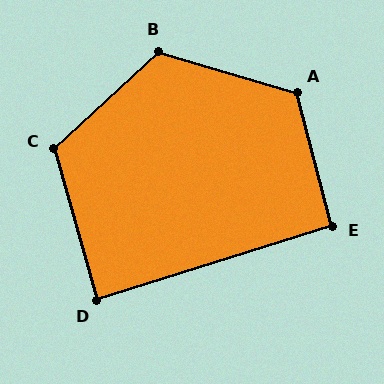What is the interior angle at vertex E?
Approximately 93 degrees (approximately right).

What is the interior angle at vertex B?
Approximately 121 degrees (obtuse).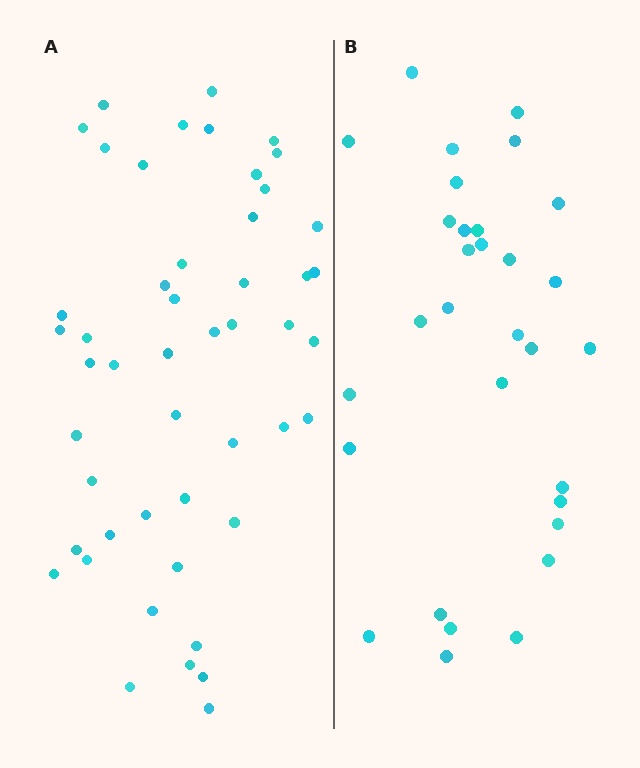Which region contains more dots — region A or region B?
Region A (the left region) has more dots.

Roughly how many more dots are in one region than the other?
Region A has approximately 20 more dots than region B.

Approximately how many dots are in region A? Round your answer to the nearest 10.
About 50 dots. (The exact count is 49, which rounds to 50.)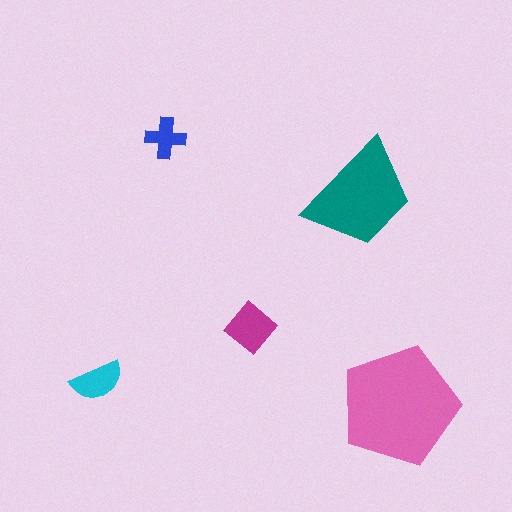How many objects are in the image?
There are 5 objects in the image.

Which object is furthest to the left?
The cyan semicircle is leftmost.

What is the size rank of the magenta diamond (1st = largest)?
3rd.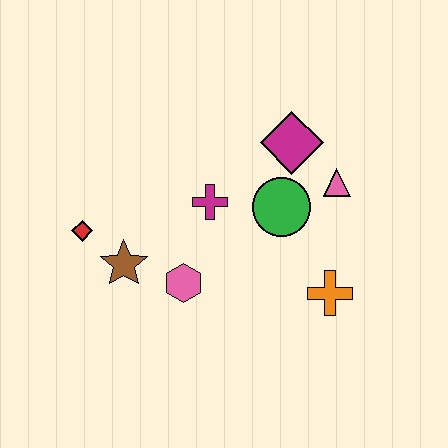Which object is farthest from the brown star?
The pink triangle is farthest from the brown star.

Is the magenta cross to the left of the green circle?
Yes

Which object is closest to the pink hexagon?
The brown star is closest to the pink hexagon.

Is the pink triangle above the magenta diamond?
No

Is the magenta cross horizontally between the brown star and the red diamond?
No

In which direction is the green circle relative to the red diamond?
The green circle is to the right of the red diamond.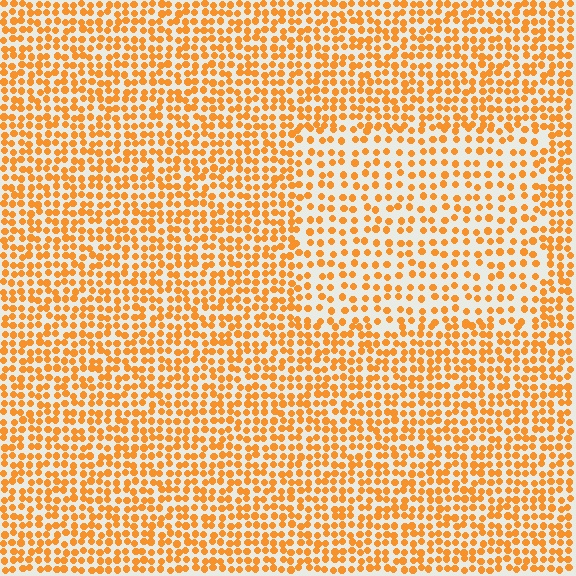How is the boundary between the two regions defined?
The boundary is defined by a change in element density (approximately 1.7x ratio). All elements are the same color, size, and shape.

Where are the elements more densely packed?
The elements are more densely packed outside the rectangle boundary.